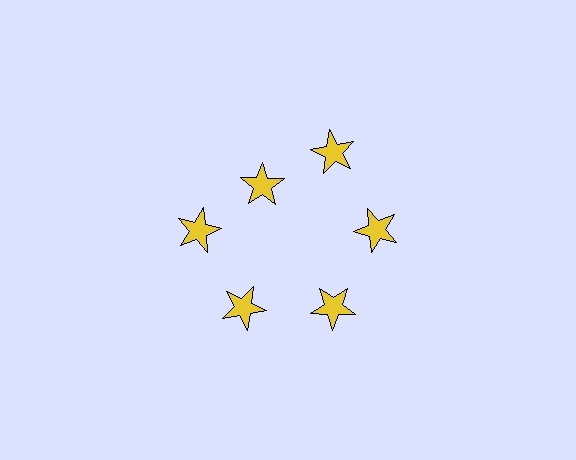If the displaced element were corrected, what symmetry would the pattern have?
It would have 6-fold rotational symmetry — the pattern would map onto itself every 60 degrees.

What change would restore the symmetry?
The symmetry would be restored by moving it outward, back onto the ring so that all 6 stars sit at equal angles and equal distance from the center.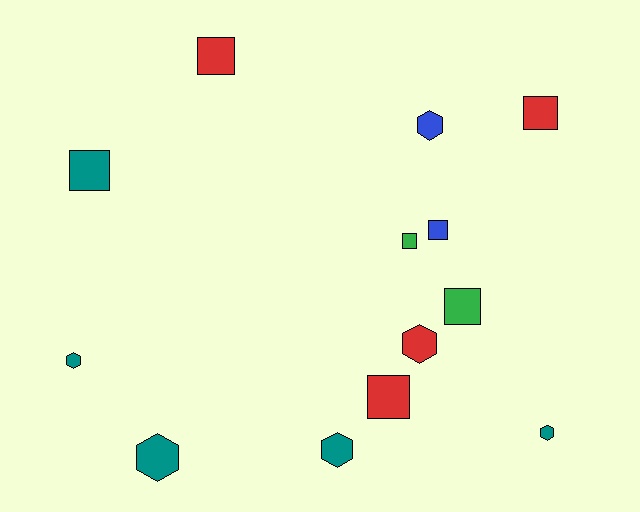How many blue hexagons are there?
There is 1 blue hexagon.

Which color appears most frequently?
Teal, with 5 objects.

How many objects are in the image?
There are 13 objects.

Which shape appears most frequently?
Square, with 7 objects.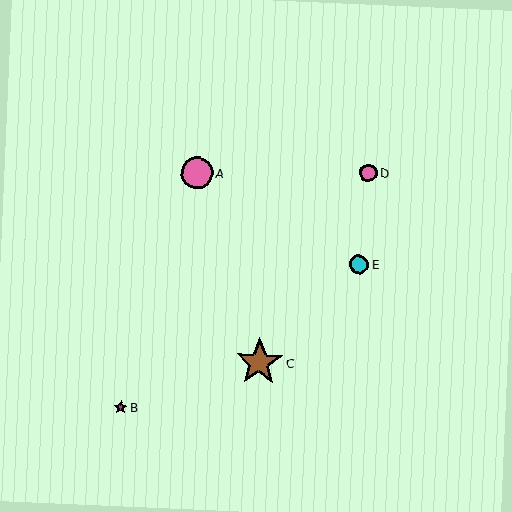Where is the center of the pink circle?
The center of the pink circle is at (197, 173).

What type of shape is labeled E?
Shape E is a cyan circle.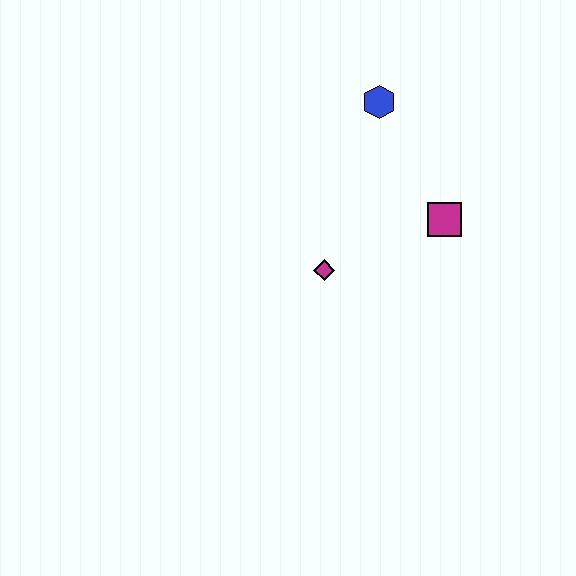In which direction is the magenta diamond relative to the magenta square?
The magenta diamond is to the left of the magenta square.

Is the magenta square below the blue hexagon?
Yes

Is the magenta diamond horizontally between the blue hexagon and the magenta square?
No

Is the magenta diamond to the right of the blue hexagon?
No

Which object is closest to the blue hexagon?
The magenta square is closest to the blue hexagon.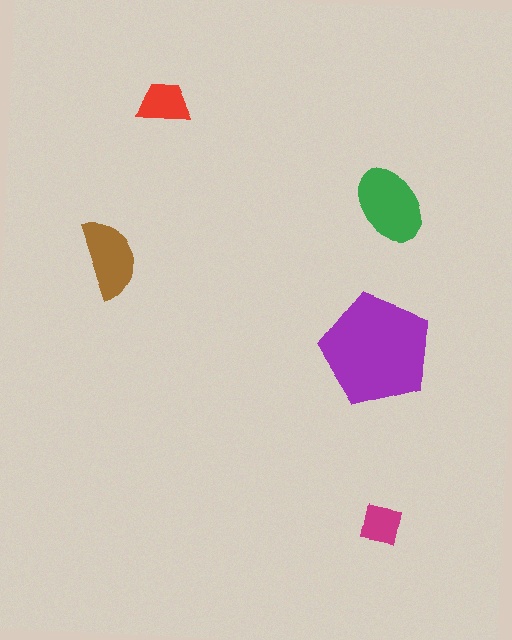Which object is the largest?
The purple pentagon.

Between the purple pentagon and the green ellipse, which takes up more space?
The purple pentagon.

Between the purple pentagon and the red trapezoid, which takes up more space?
The purple pentagon.